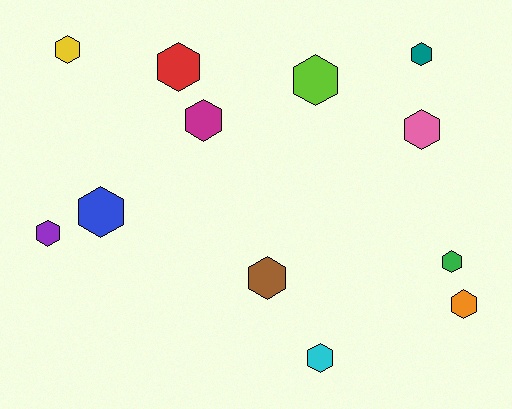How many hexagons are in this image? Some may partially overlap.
There are 12 hexagons.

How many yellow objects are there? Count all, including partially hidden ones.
There is 1 yellow object.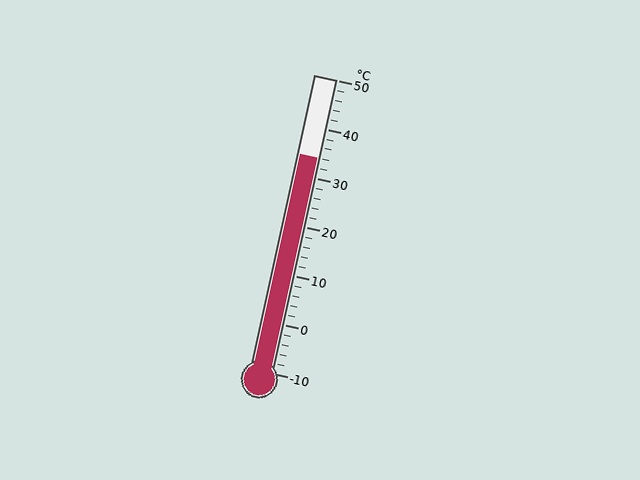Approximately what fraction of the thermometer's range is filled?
The thermometer is filled to approximately 75% of its range.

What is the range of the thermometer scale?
The thermometer scale ranges from -10°C to 50°C.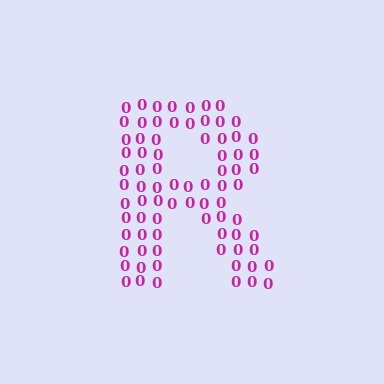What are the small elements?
The small elements are digit 0's.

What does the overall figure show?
The overall figure shows the letter R.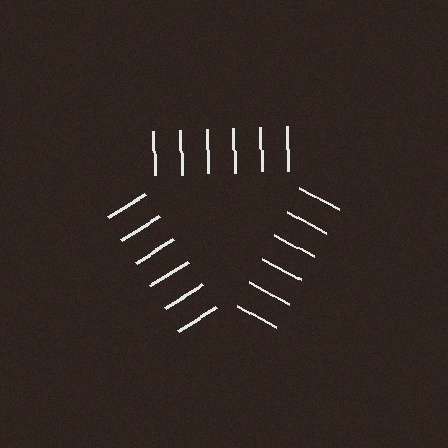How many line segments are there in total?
18 — 6 along each of the 3 edges.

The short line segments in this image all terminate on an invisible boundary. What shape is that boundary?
An illusory triangle — the line segments terminate on its edges but no continuous stroke is drawn.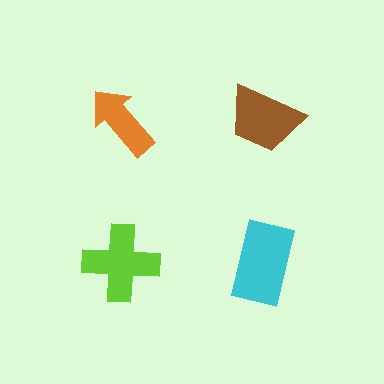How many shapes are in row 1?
2 shapes.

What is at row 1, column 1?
An orange arrow.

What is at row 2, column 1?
A lime cross.